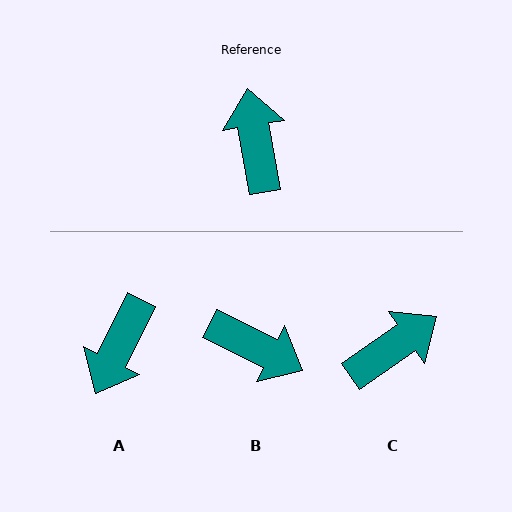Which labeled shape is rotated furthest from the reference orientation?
A, about 144 degrees away.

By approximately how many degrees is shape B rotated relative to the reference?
Approximately 126 degrees clockwise.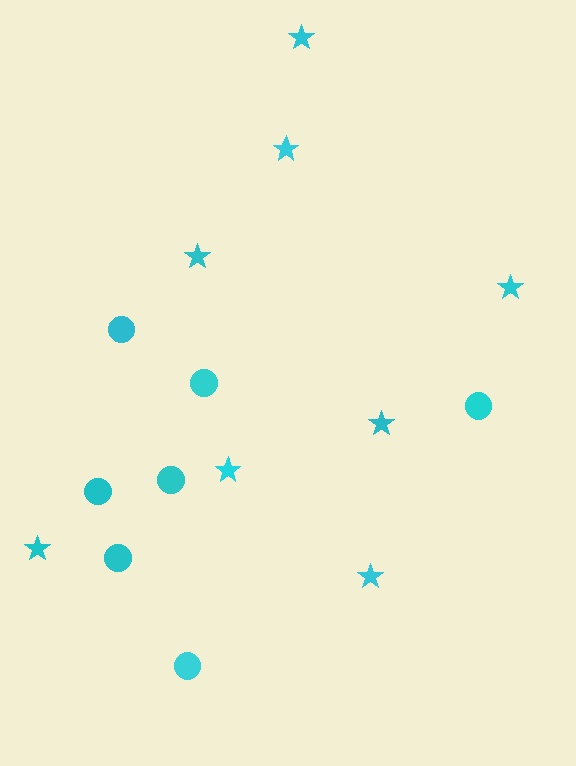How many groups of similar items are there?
There are 2 groups: one group of circles (7) and one group of stars (8).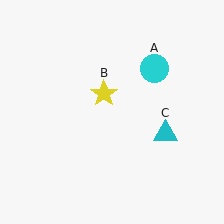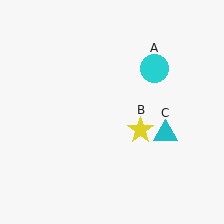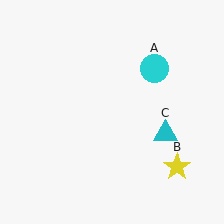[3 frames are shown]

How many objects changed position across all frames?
1 object changed position: yellow star (object B).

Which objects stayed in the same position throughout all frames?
Cyan circle (object A) and cyan triangle (object C) remained stationary.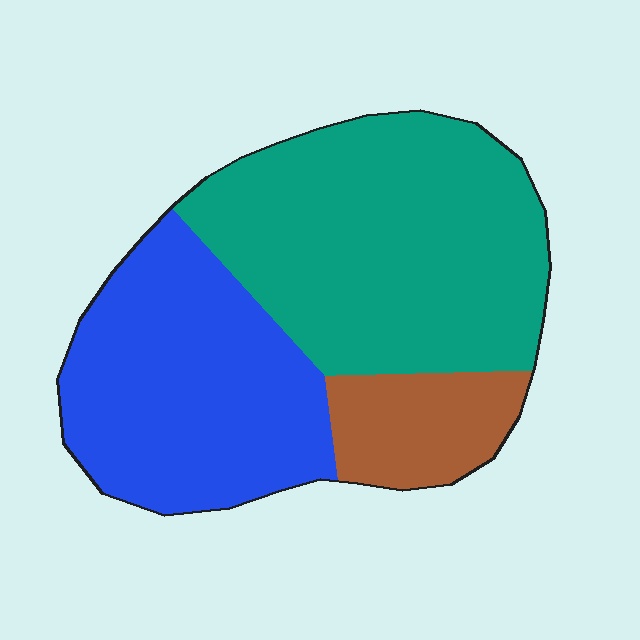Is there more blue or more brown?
Blue.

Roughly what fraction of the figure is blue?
Blue takes up about three eighths (3/8) of the figure.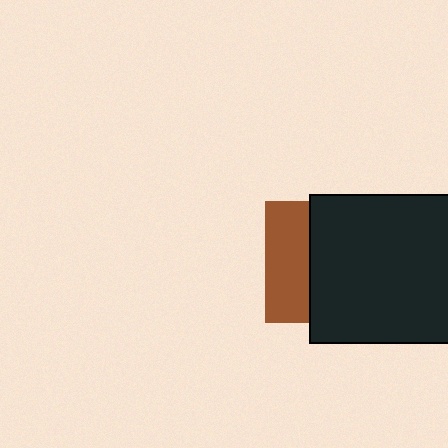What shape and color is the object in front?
The object in front is a black square.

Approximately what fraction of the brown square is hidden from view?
Roughly 63% of the brown square is hidden behind the black square.